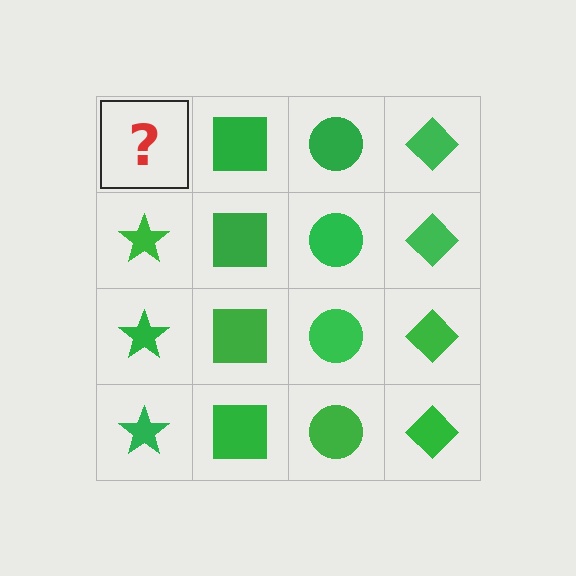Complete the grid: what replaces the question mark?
The question mark should be replaced with a green star.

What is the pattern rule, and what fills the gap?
The rule is that each column has a consistent shape. The gap should be filled with a green star.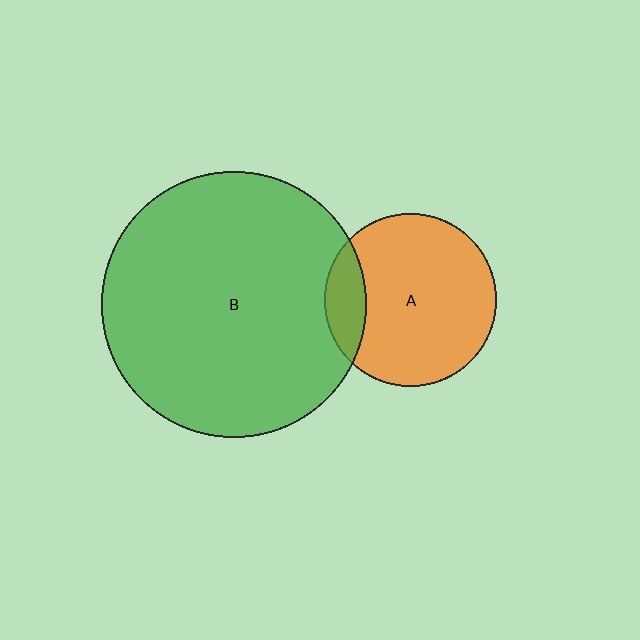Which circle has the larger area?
Circle B (green).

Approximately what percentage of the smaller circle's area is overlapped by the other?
Approximately 15%.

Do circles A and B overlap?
Yes.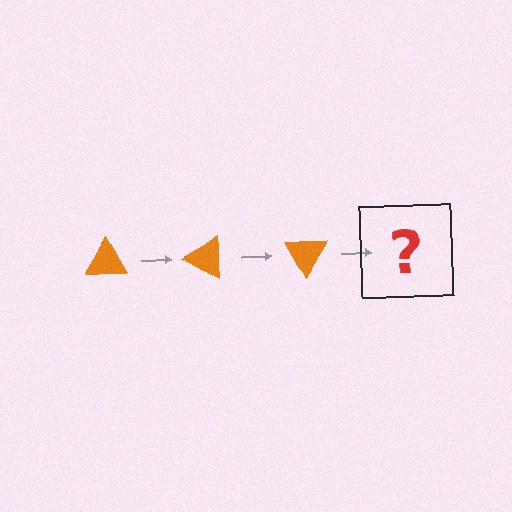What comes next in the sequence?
The next element should be an orange triangle rotated 90 degrees.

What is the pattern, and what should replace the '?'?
The pattern is that the triangle rotates 30 degrees each step. The '?' should be an orange triangle rotated 90 degrees.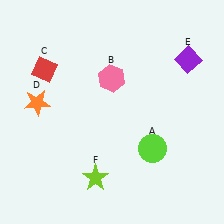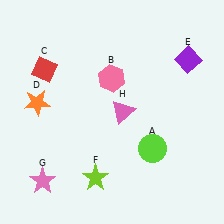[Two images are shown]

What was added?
A pink star (G), a pink triangle (H) were added in Image 2.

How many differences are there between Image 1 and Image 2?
There are 2 differences between the two images.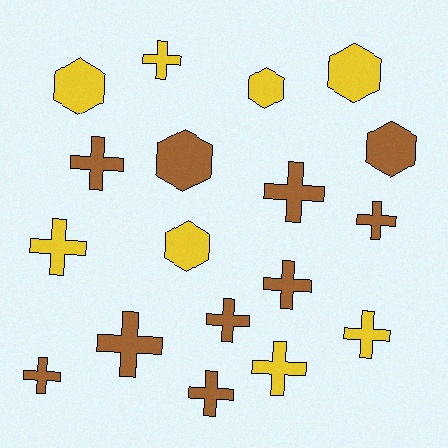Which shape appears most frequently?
Cross, with 12 objects.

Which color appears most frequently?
Brown, with 10 objects.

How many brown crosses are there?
There are 8 brown crosses.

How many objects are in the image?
There are 18 objects.